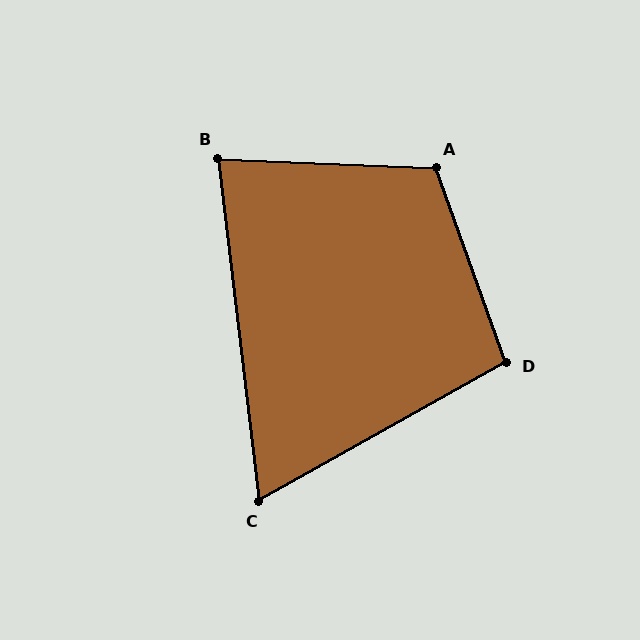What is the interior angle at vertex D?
Approximately 99 degrees (obtuse).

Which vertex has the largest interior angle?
A, at approximately 112 degrees.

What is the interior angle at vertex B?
Approximately 81 degrees (acute).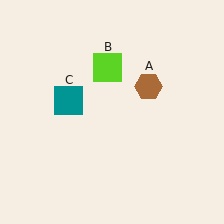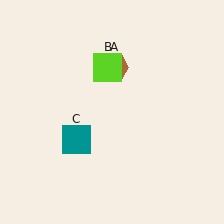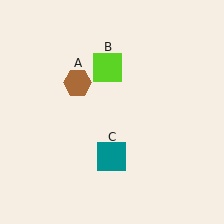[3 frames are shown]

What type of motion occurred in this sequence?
The brown hexagon (object A), teal square (object C) rotated counterclockwise around the center of the scene.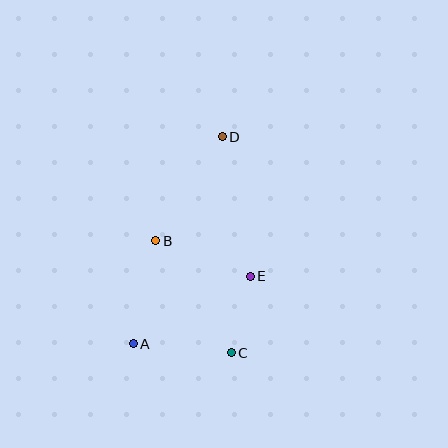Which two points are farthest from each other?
Points A and D are farthest from each other.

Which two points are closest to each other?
Points C and E are closest to each other.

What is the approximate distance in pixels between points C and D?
The distance between C and D is approximately 216 pixels.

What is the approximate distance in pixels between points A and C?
The distance between A and C is approximately 98 pixels.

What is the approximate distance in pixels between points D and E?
The distance between D and E is approximately 142 pixels.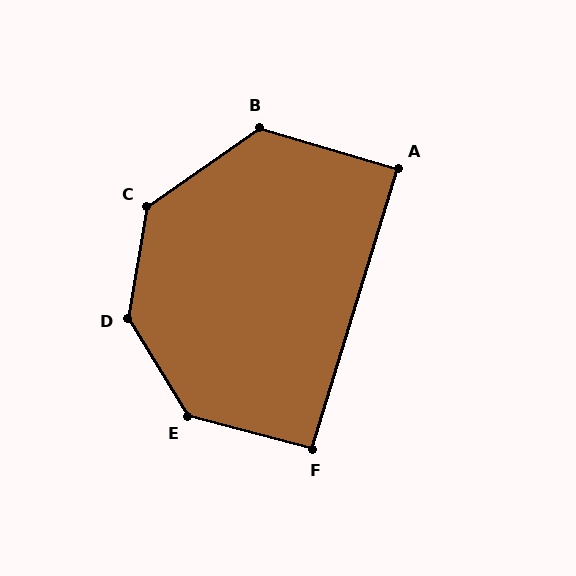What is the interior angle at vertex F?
Approximately 92 degrees (approximately right).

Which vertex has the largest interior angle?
D, at approximately 139 degrees.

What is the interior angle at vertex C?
Approximately 135 degrees (obtuse).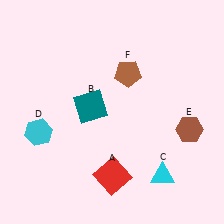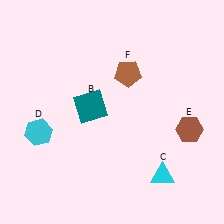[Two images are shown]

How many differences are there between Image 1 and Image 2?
There is 1 difference between the two images.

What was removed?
The red square (A) was removed in Image 2.